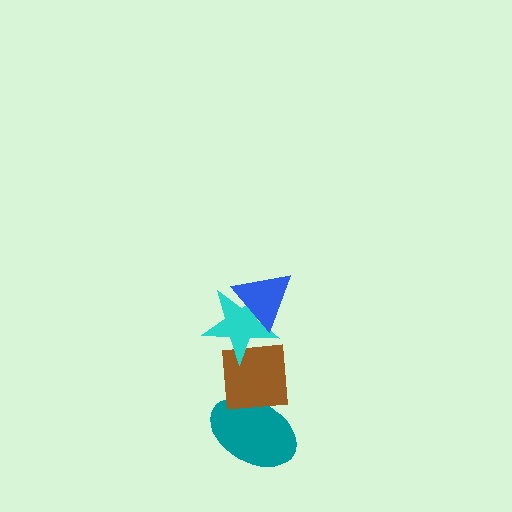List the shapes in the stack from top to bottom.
From top to bottom: the blue triangle, the cyan star, the brown square, the teal ellipse.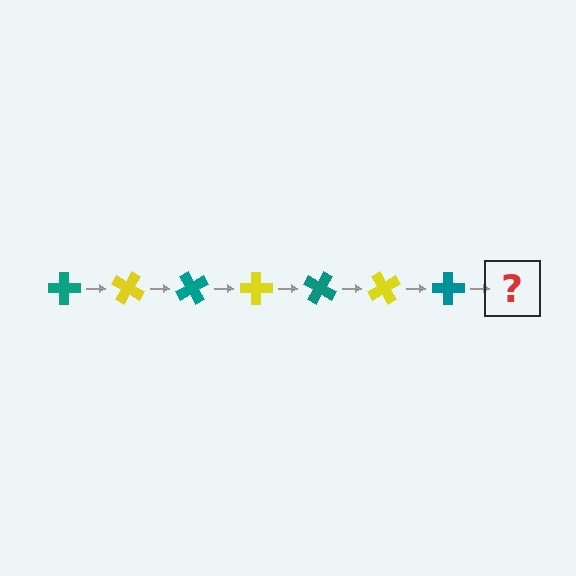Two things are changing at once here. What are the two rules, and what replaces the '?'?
The two rules are that it rotates 30 degrees each step and the color cycles through teal and yellow. The '?' should be a yellow cross, rotated 210 degrees from the start.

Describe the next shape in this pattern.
It should be a yellow cross, rotated 210 degrees from the start.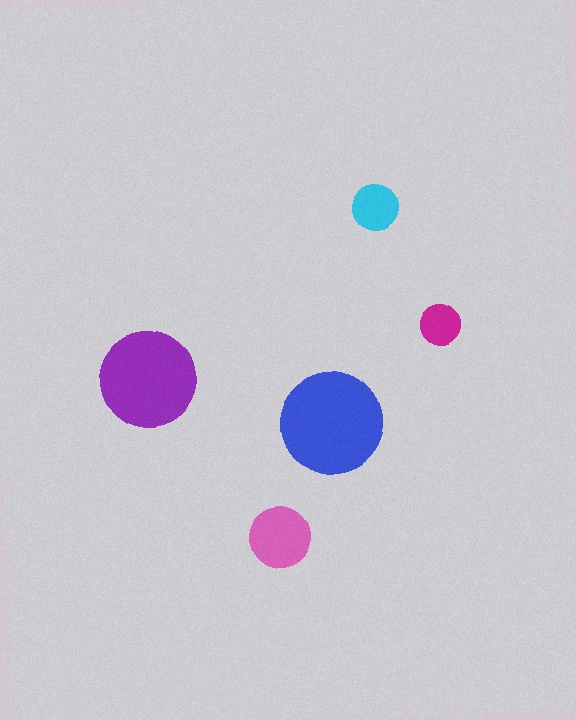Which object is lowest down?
The pink circle is bottommost.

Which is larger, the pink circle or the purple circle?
The purple one.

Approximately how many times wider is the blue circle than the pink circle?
About 1.5 times wider.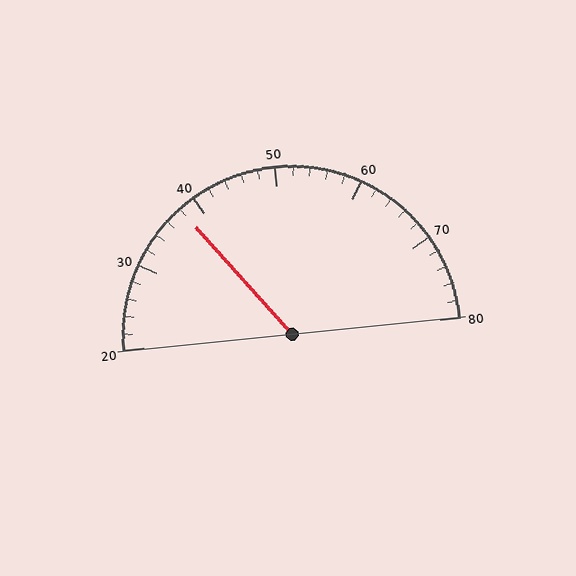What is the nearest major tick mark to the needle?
The nearest major tick mark is 40.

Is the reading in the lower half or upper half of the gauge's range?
The reading is in the lower half of the range (20 to 80).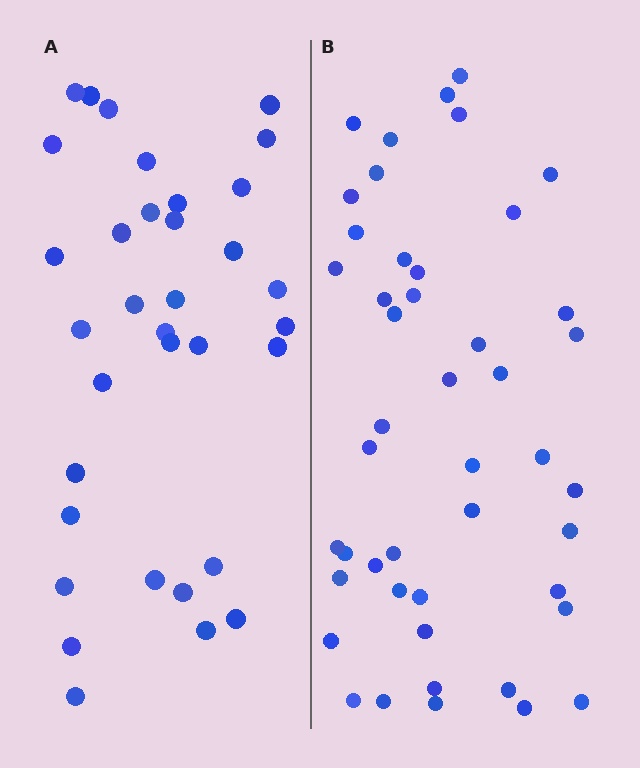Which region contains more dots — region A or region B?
Region B (the right region) has more dots.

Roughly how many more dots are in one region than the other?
Region B has roughly 12 or so more dots than region A.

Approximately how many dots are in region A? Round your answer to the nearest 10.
About 30 dots. (The exact count is 34, which rounds to 30.)